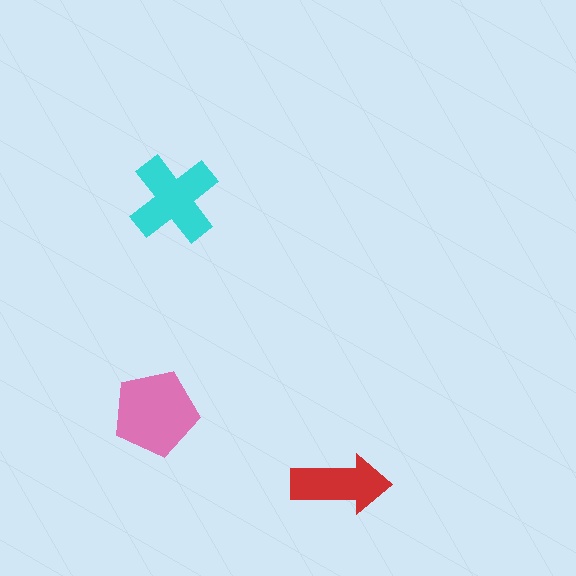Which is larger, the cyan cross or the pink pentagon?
The pink pentagon.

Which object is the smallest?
The red arrow.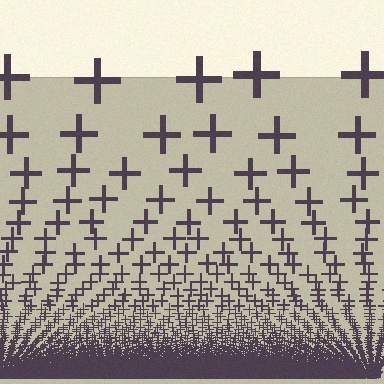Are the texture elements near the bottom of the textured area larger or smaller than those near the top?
Smaller. The gradient is inverted — elements near the bottom are smaller and denser.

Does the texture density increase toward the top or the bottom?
Density increases toward the bottom.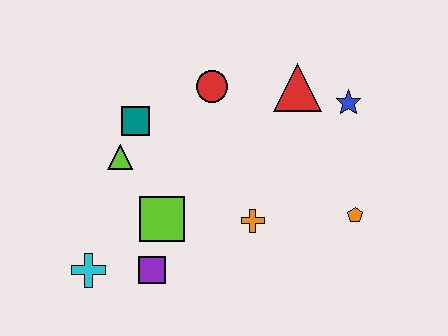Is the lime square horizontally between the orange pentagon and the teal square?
Yes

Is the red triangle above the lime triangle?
Yes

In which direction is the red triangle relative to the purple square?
The red triangle is above the purple square.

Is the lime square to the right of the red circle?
No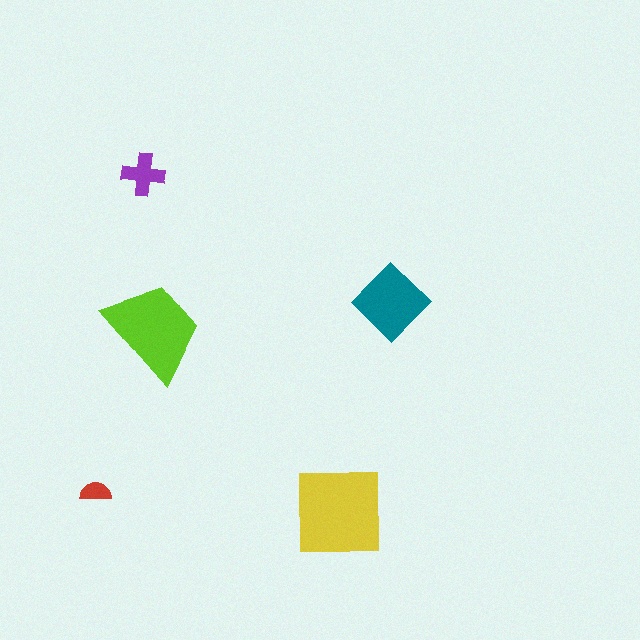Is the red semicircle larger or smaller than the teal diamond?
Smaller.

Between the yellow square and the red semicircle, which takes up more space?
The yellow square.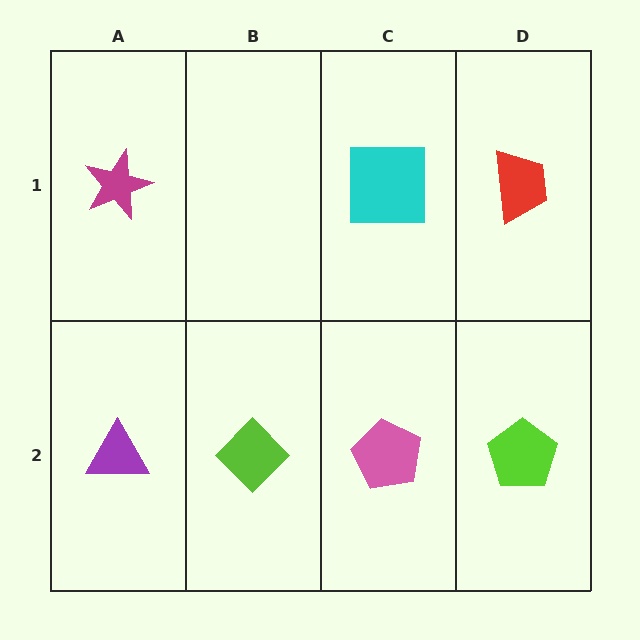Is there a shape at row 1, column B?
No, that cell is empty.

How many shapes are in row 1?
3 shapes.